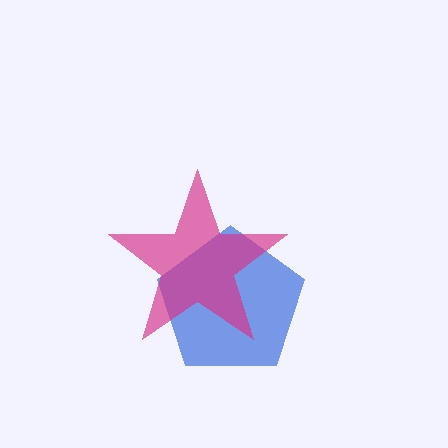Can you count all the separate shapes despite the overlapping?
Yes, there are 2 separate shapes.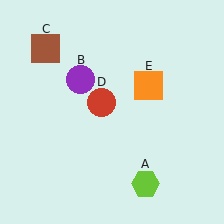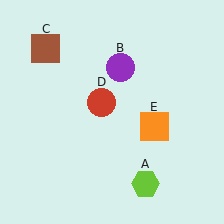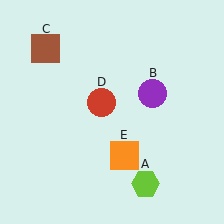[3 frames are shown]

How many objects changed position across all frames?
2 objects changed position: purple circle (object B), orange square (object E).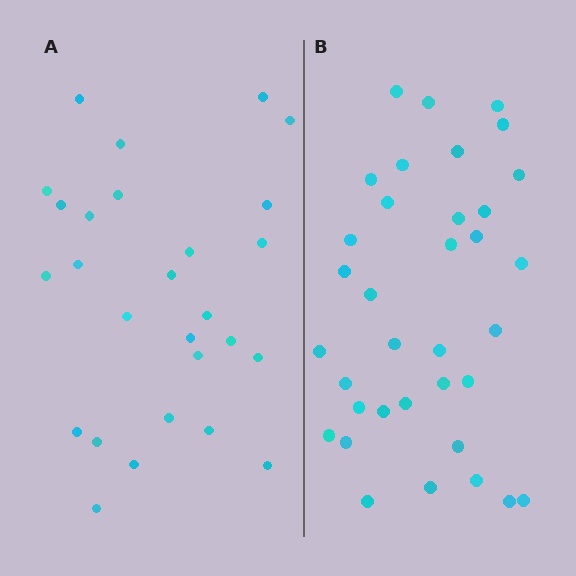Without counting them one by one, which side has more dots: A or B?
Region B (the right region) has more dots.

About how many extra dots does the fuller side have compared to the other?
Region B has roughly 8 or so more dots than region A.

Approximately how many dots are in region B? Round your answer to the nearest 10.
About 40 dots. (The exact count is 35, which rounds to 40.)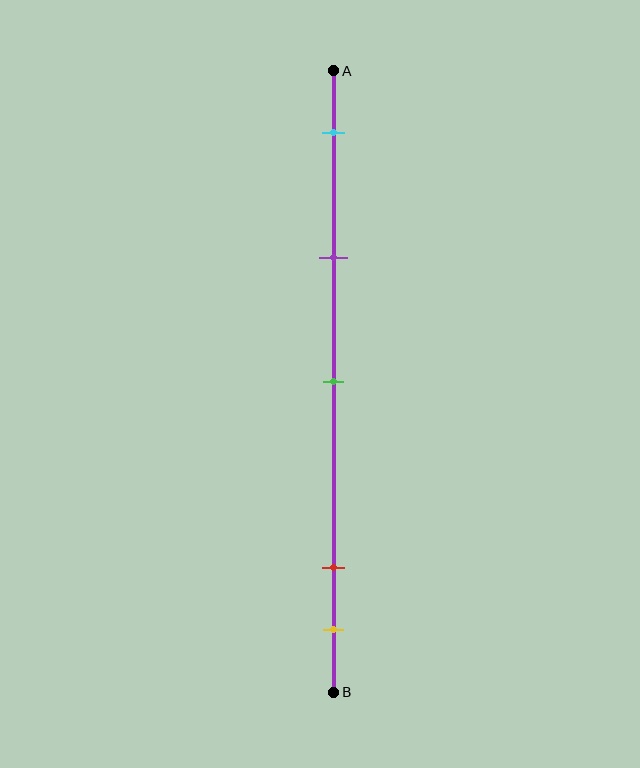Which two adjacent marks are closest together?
The red and yellow marks are the closest adjacent pair.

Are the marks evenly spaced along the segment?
No, the marks are not evenly spaced.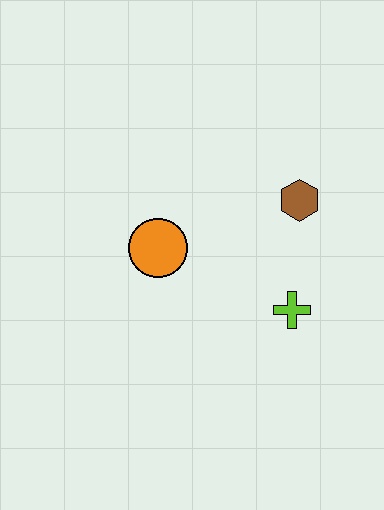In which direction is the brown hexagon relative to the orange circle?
The brown hexagon is to the right of the orange circle.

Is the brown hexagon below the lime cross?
No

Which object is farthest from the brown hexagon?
The orange circle is farthest from the brown hexagon.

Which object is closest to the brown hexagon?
The lime cross is closest to the brown hexagon.